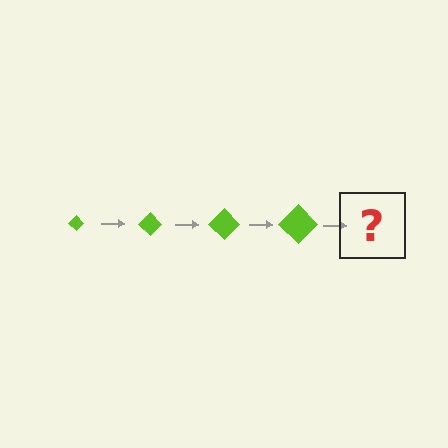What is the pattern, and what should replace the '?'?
The pattern is that the diamond gets progressively larger each step. The '?' should be a lime diamond, larger than the previous one.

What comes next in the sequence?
The next element should be a lime diamond, larger than the previous one.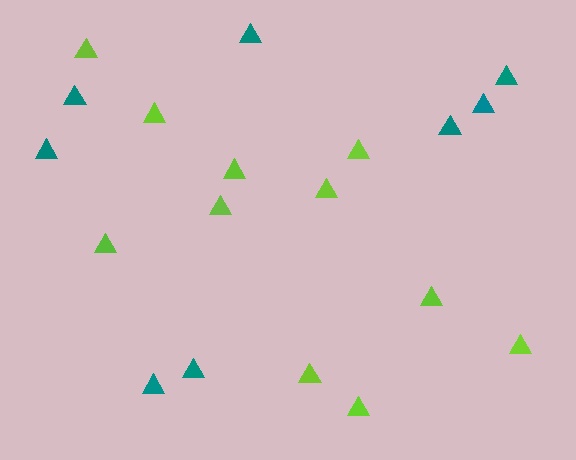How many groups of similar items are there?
There are 2 groups: one group of teal triangles (8) and one group of lime triangles (11).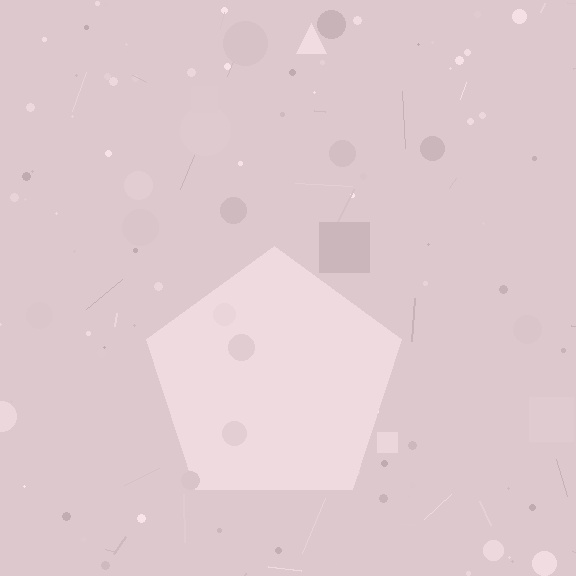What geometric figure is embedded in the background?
A pentagon is embedded in the background.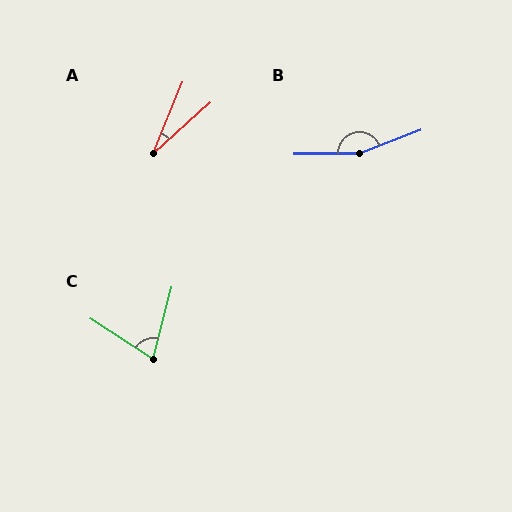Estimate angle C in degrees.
Approximately 72 degrees.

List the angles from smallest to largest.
A (26°), C (72°), B (160°).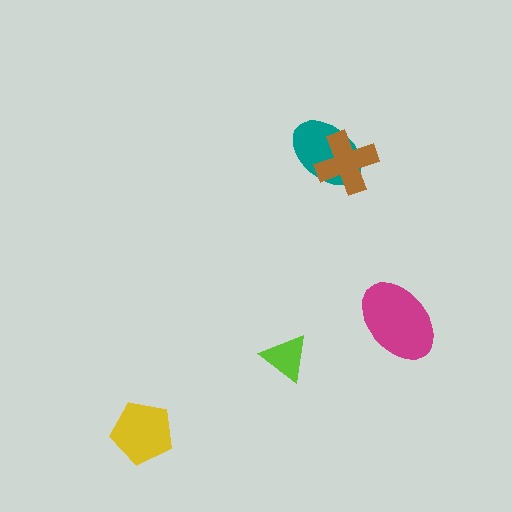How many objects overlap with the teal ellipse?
1 object overlaps with the teal ellipse.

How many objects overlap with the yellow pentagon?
0 objects overlap with the yellow pentagon.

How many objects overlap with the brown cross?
1 object overlaps with the brown cross.